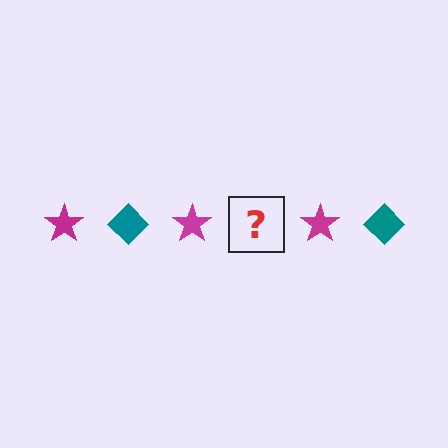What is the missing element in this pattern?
The missing element is a teal diamond.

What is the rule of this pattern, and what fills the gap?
The rule is that the pattern alternates between magenta star and teal diamond. The gap should be filled with a teal diamond.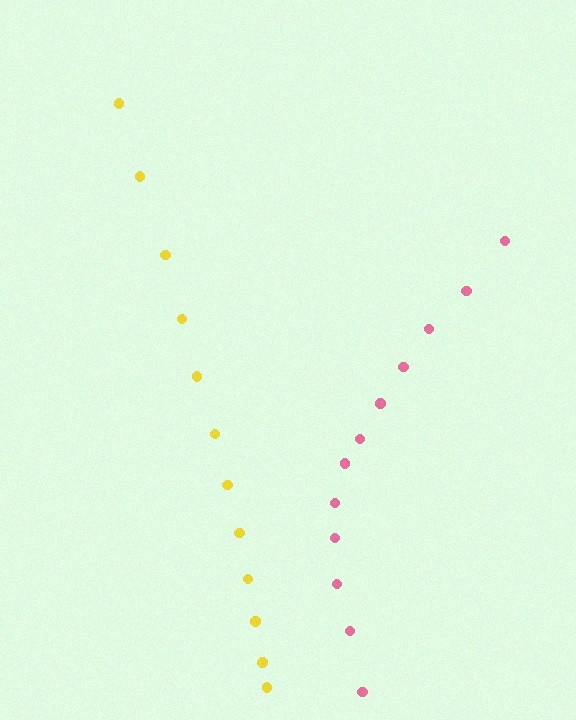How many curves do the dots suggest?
There are 2 distinct paths.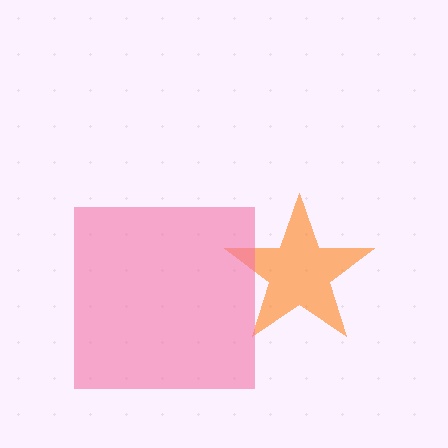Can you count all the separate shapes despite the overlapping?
Yes, there are 2 separate shapes.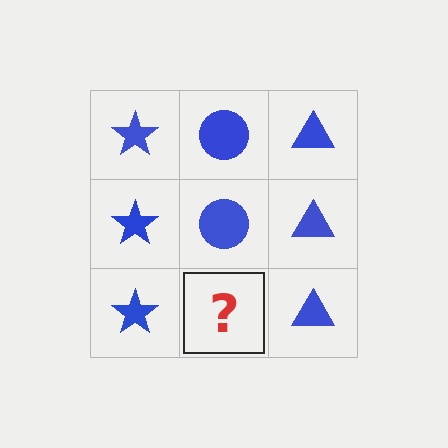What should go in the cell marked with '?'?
The missing cell should contain a blue circle.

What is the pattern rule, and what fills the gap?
The rule is that each column has a consistent shape. The gap should be filled with a blue circle.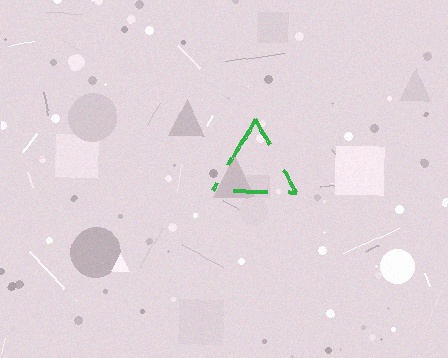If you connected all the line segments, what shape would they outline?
They would outline a triangle.